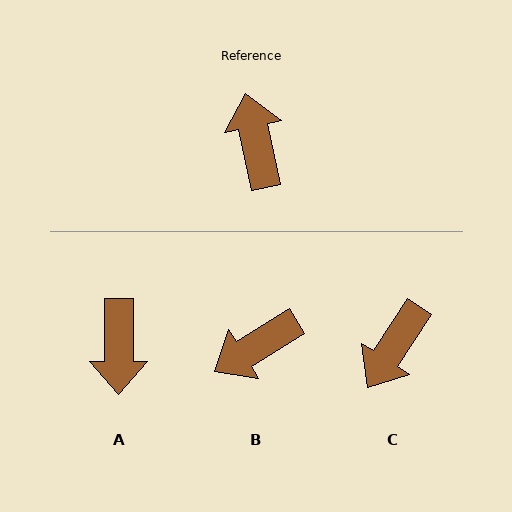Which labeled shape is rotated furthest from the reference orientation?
A, about 168 degrees away.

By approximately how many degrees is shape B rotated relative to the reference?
Approximately 110 degrees counter-clockwise.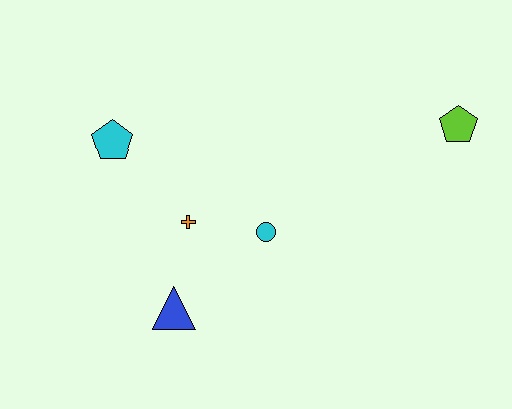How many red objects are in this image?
There are no red objects.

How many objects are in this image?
There are 5 objects.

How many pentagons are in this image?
There are 2 pentagons.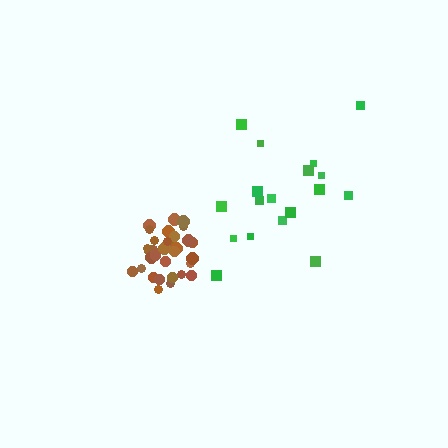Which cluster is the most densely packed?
Brown.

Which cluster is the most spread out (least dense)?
Green.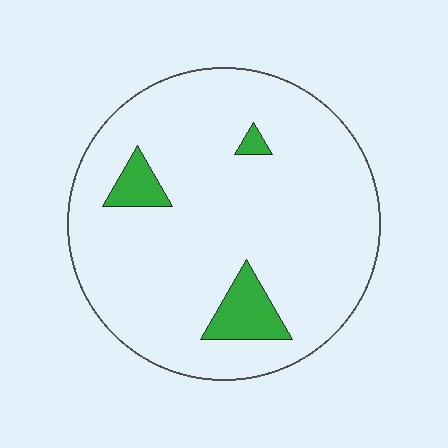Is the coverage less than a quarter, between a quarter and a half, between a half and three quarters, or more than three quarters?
Less than a quarter.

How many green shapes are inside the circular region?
3.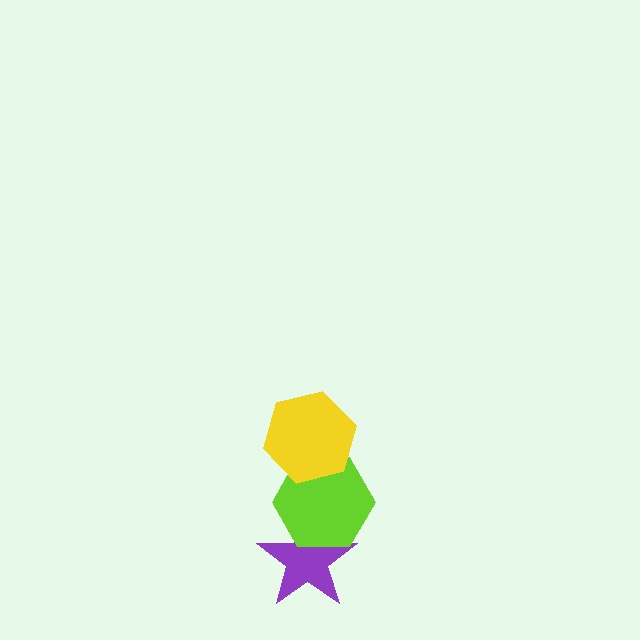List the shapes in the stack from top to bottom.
From top to bottom: the yellow hexagon, the lime hexagon, the purple star.